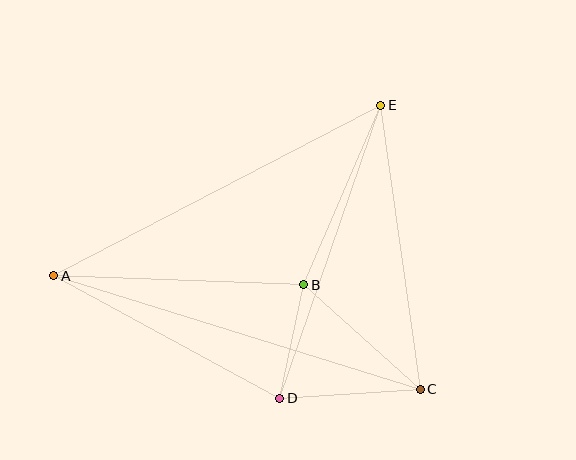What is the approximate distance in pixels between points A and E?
The distance between A and E is approximately 369 pixels.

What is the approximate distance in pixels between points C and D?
The distance between C and D is approximately 141 pixels.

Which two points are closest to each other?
Points B and D are closest to each other.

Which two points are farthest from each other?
Points A and C are farthest from each other.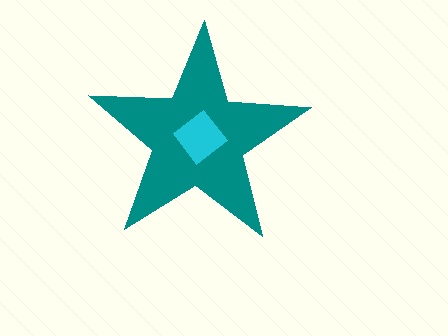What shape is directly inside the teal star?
The cyan diamond.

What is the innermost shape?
The cyan diamond.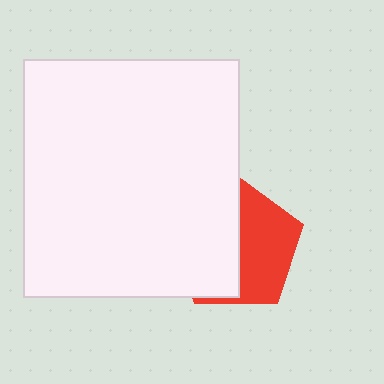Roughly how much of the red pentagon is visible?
About half of it is visible (roughly 49%).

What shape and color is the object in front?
The object in front is a white rectangle.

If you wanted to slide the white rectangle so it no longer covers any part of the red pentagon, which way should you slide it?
Slide it left — that is the most direct way to separate the two shapes.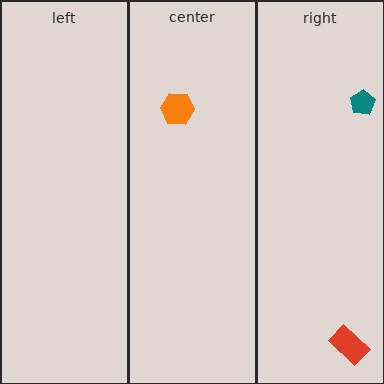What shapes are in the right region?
The red rectangle, the teal pentagon.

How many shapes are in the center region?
1.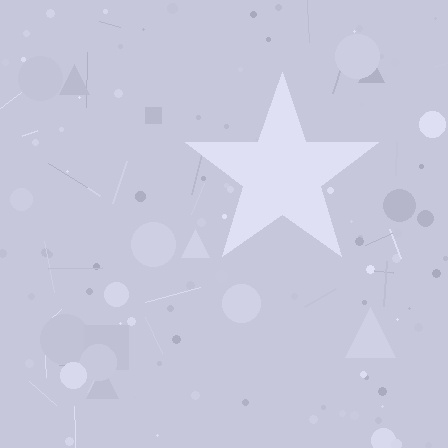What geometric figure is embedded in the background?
A star is embedded in the background.